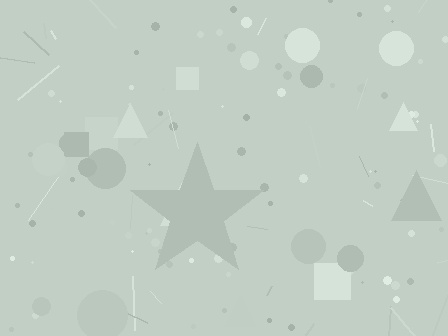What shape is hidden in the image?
A star is hidden in the image.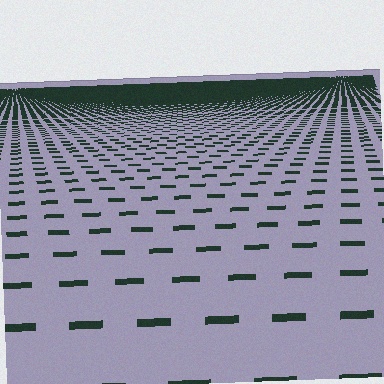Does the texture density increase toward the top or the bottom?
Density increases toward the top.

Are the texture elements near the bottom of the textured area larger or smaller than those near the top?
Larger. Near the bottom, elements are closer to the viewer and appear at a bigger on-screen size.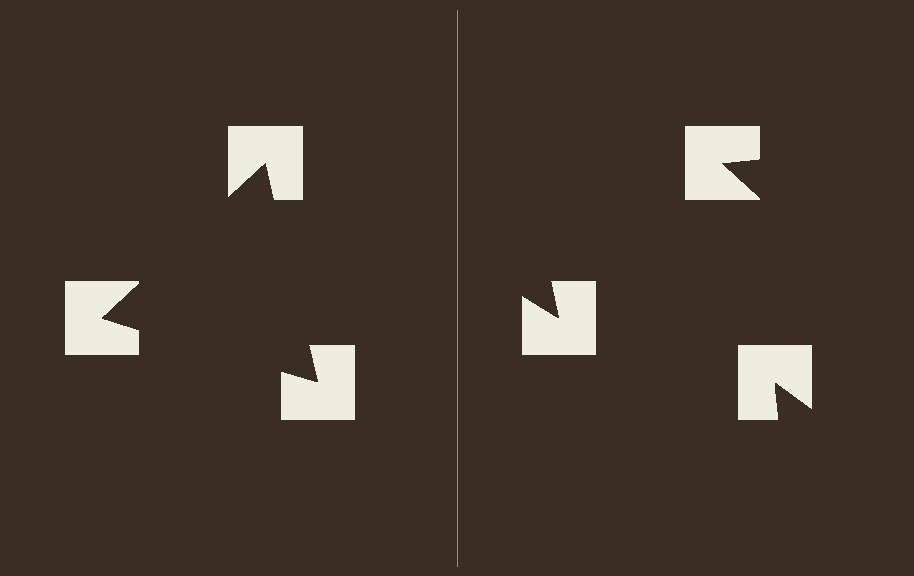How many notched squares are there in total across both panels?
6 — 3 on each side.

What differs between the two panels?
The notched squares are positioned identically on both sides; only the wedge orientations differ. On the left they align to a triangle; on the right they are misaligned.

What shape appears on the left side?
An illusory triangle.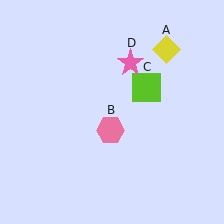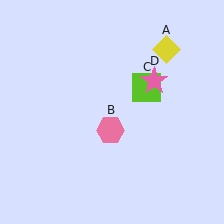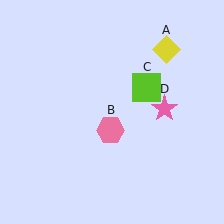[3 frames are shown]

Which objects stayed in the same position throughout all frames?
Yellow diamond (object A) and pink hexagon (object B) and lime square (object C) remained stationary.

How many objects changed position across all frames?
1 object changed position: pink star (object D).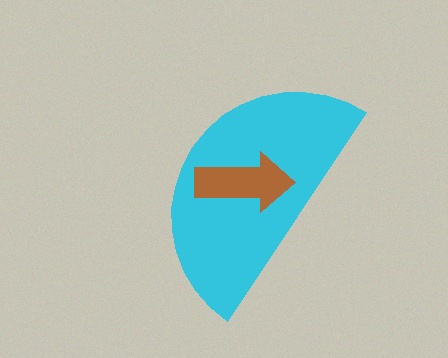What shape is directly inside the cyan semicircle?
The brown arrow.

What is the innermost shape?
The brown arrow.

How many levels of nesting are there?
2.